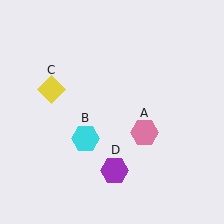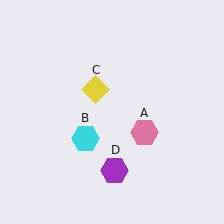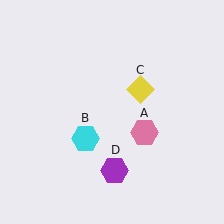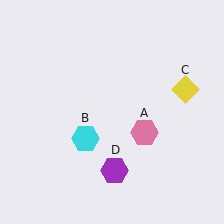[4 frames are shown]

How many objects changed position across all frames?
1 object changed position: yellow diamond (object C).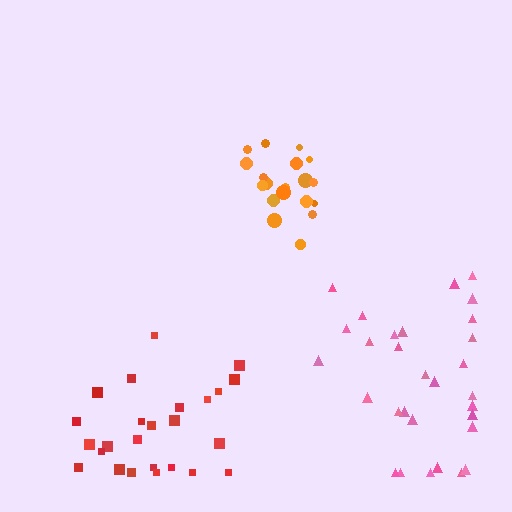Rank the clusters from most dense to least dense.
orange, red, pink.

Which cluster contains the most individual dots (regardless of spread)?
Pink (30).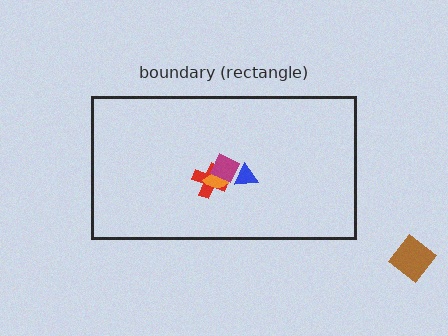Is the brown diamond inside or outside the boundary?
Outside.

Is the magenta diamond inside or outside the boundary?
Inside.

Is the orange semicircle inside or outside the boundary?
Inside.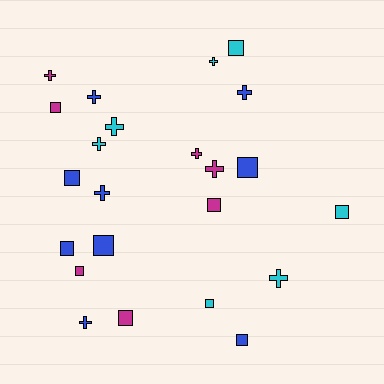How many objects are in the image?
There are 23 objects.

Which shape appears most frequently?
Square, with 12 objects.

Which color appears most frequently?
Blue, with 9 objects.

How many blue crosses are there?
There are 4 blue crosses.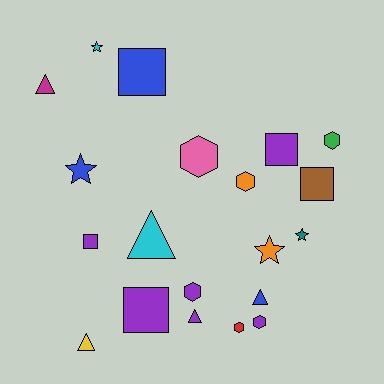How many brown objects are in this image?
There is 1 brown object.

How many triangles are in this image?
There are 5 triangles.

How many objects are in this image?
There are 20 objects.